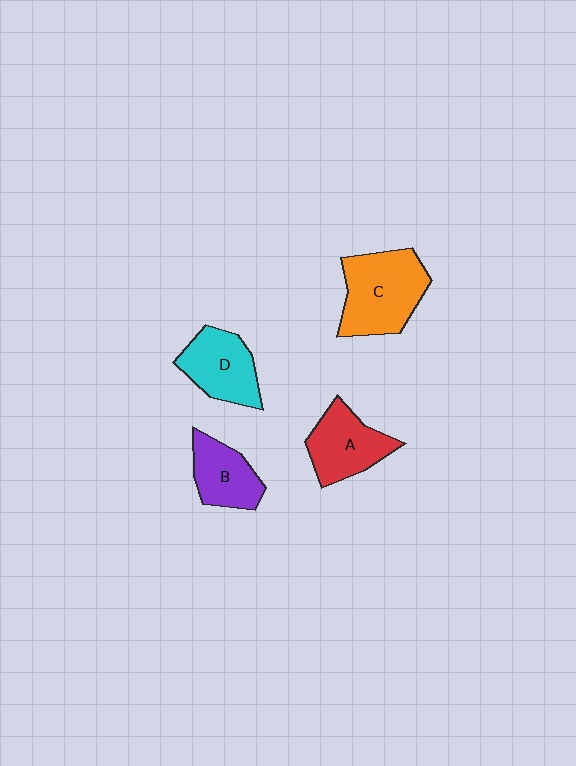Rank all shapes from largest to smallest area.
From largest to smallest: C (orange), D (cyan), A (red), B (purple).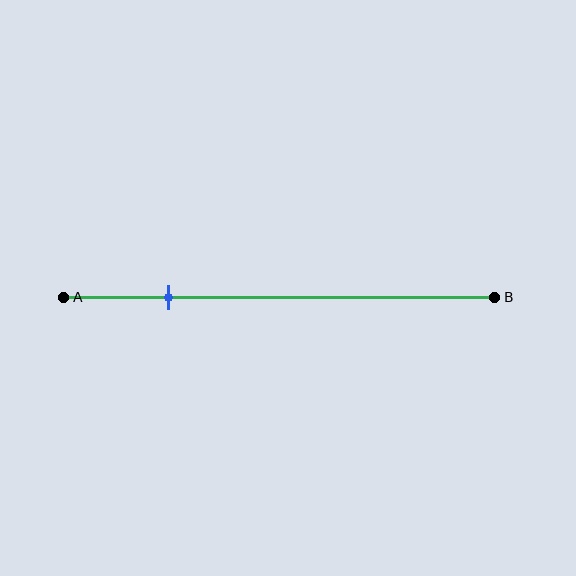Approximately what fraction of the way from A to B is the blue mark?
The blue mark is approximately 25% of the way from A to B.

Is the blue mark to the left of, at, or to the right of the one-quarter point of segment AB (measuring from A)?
The blue mark is approximately at the one-quarter point of segment AB.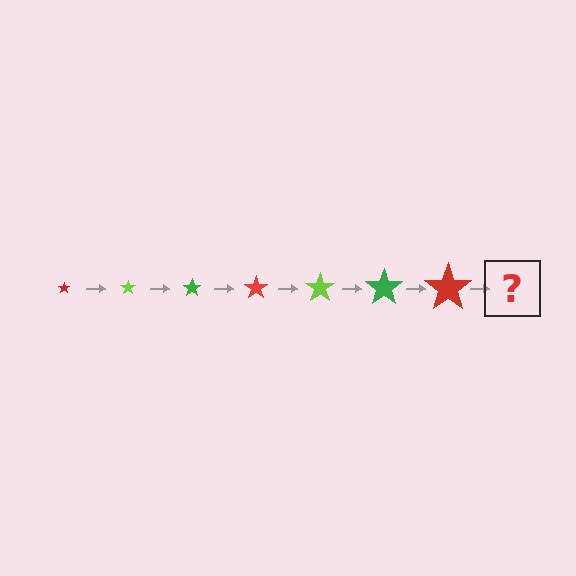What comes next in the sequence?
The next element should be a lime star, larger than the previous one.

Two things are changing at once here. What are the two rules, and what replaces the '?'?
The two rules are that the star grows larger each step and the color cycles through red, lime, and green. The '?' should be a lime star, larger than the previous one.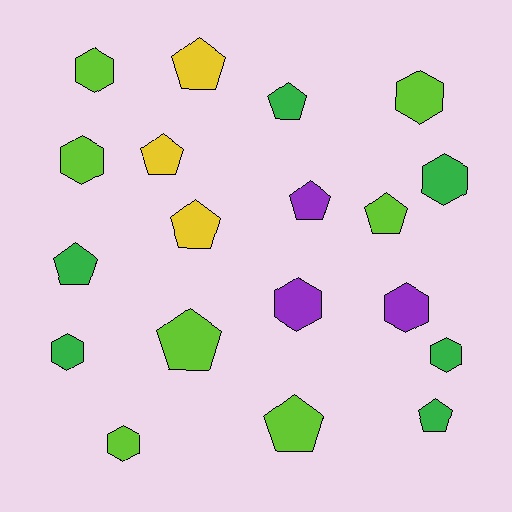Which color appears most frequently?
Lime, with 7 objects.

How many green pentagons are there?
There are 3 green pentagons.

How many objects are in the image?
There are 19 objects.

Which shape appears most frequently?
Pentagon, with 10 objects.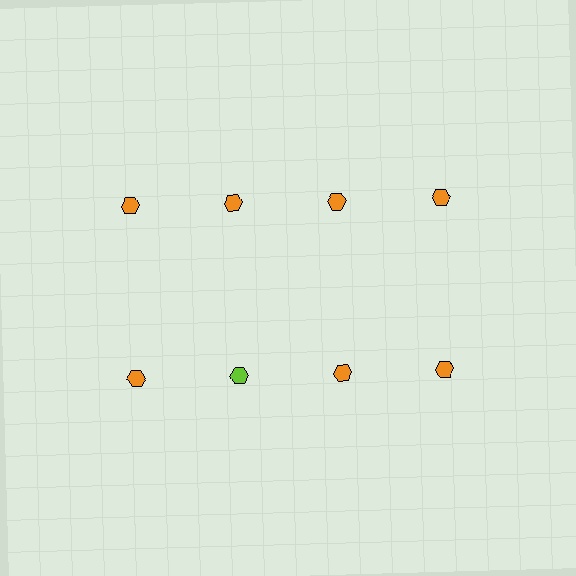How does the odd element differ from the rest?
It has a different color: lime instead of orange.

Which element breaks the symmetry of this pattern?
The lime hexagon in the second row, second from left column breaks the symmetry. All other shapes are orange hexagons.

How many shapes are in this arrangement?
There are 8 shapes arranged in a grid pattern.